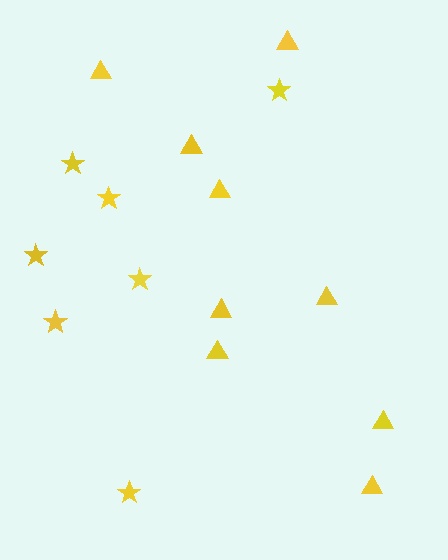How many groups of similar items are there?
There are 2 groups: one group of triangles (9) and one group of stars (7).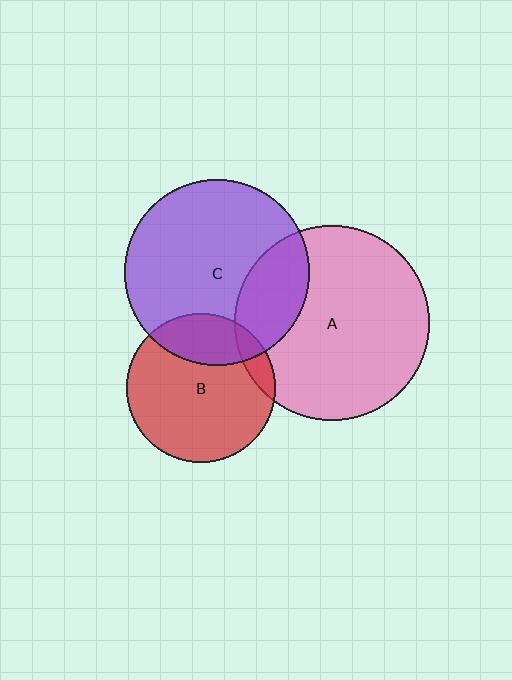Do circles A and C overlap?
Yes.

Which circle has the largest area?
Circle A (pink).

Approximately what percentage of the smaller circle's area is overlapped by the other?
Approximately 25%.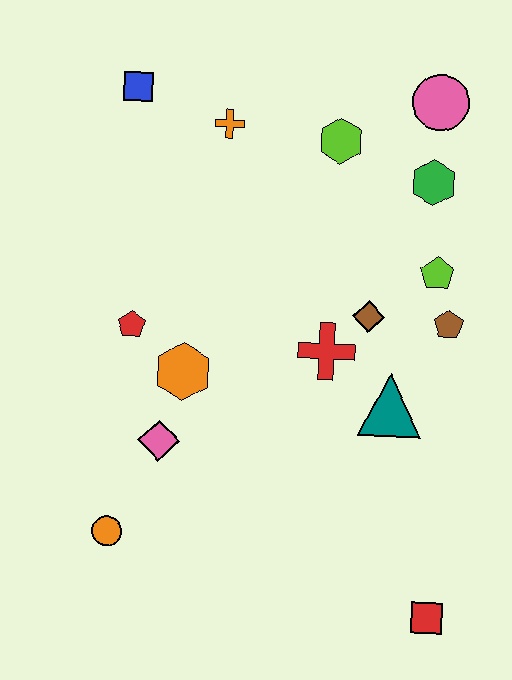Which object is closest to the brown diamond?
The red cross is closest to the brown diamond.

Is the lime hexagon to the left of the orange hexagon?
No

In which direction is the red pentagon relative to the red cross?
The red pentagon is to the left of the red cross.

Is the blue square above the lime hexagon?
Yes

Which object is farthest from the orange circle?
The pink circle is farthest from the orange circle.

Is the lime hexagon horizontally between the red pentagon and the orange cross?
No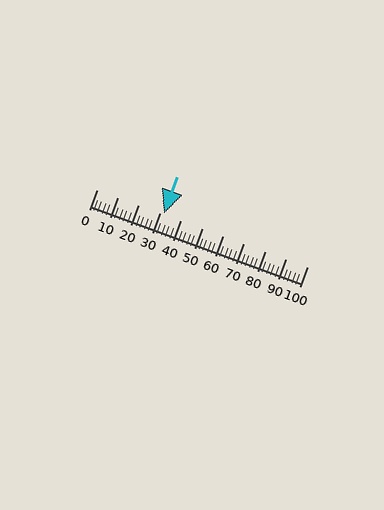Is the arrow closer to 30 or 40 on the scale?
The arrow is closer to 30.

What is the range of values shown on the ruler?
The ruler shows values from 0 to 100.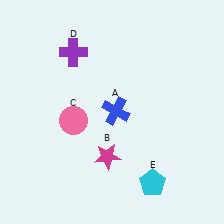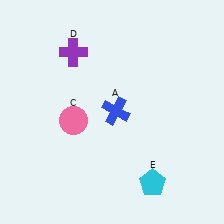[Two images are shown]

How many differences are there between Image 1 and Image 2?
There is 1 difference between the two images.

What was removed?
The magenta star (B) was removed in Image 2.